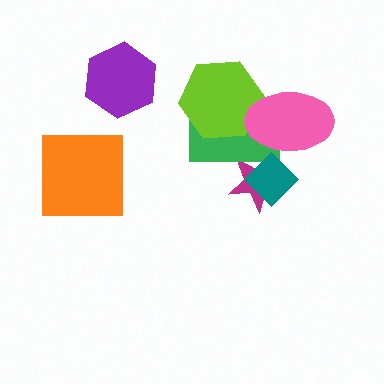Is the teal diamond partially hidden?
No, no other shape covers it.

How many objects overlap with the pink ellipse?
4 objects overlap with the pink ellipse.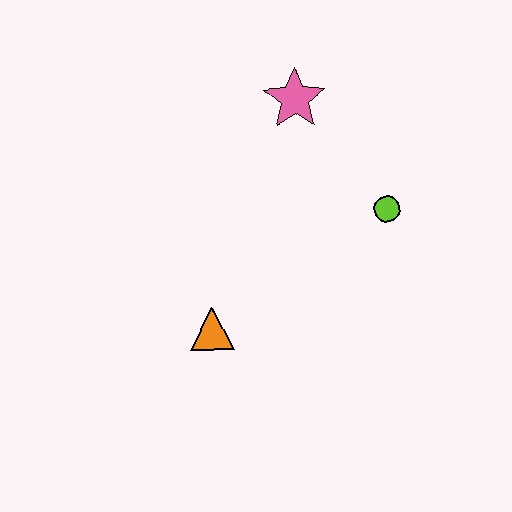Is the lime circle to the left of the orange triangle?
No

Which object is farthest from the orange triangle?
The pink star is farthest from the orange triangle.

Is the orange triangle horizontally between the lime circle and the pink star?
No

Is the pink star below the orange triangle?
No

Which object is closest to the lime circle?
The pink star is closest to the lime circle.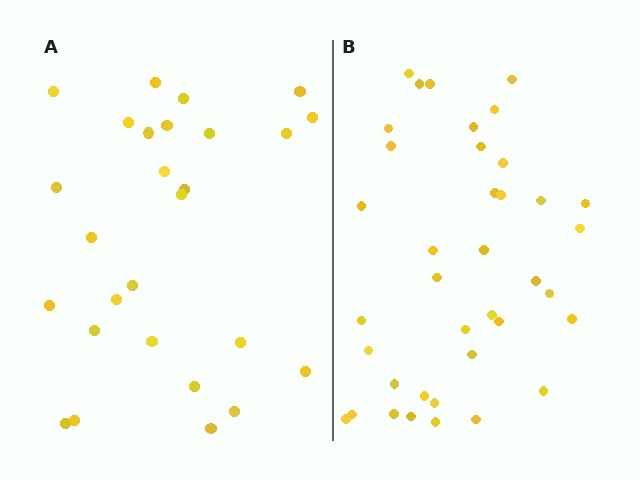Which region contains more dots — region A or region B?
Region B (the right region) has more dots.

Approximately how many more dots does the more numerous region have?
Region B has roughly 12 or so more dots than region A.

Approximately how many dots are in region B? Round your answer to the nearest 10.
About 40 dots. (The exact count is 38, which rounds to 40.)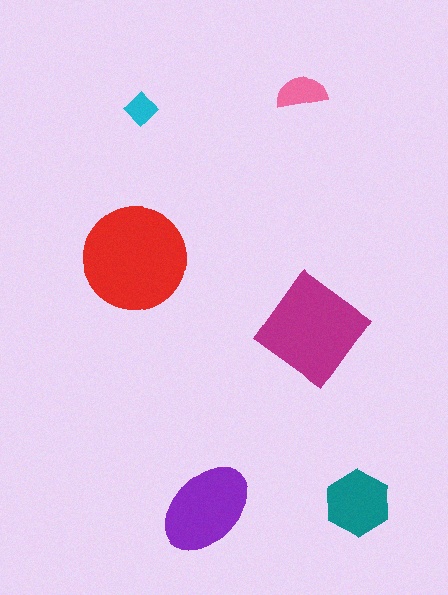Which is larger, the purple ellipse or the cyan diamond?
The purple ellipse.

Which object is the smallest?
The cyan diamond.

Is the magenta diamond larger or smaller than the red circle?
Smaller.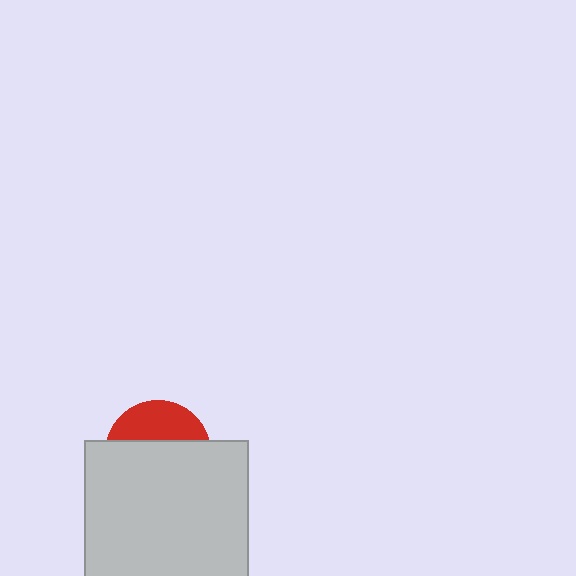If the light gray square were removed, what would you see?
You would see the complete red circle.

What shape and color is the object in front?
The object in front is a light gray square.